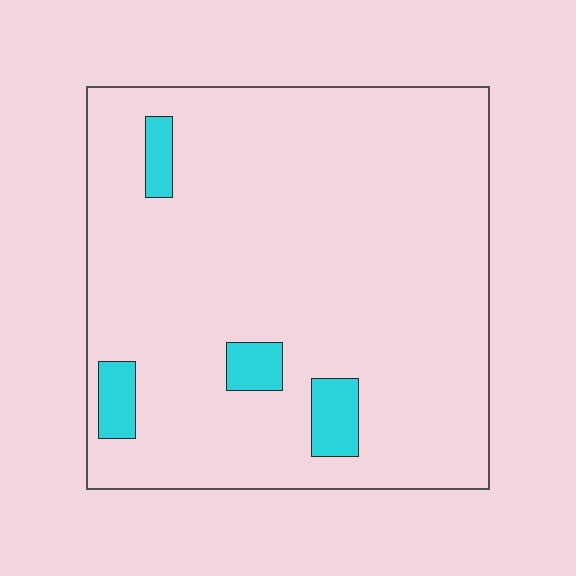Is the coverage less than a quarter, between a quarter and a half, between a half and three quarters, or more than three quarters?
Less than a quarter.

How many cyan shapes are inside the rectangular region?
4.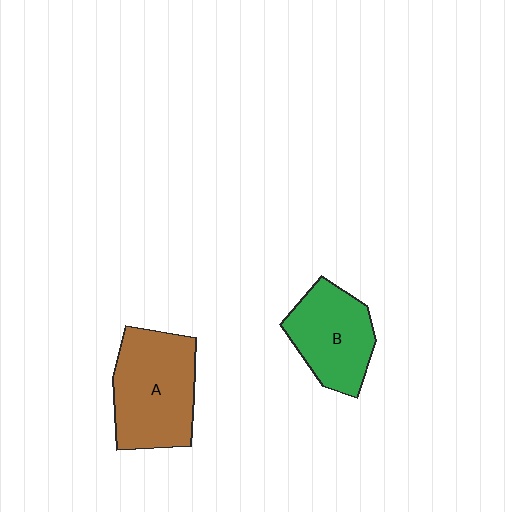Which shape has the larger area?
Shape A (brown).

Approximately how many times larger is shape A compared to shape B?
Approximately 1.3 times.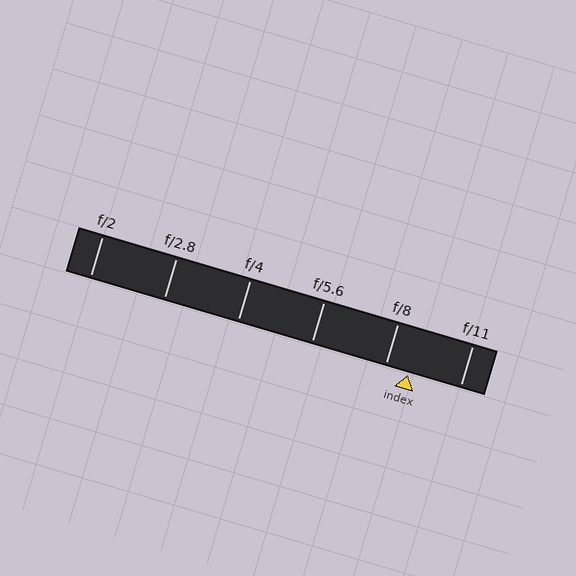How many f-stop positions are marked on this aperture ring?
There are 6 f-stop positions marked.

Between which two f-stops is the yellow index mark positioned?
The index mark is between f/8 and f/11.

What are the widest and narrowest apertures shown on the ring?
The widest aperture shown is f/2 and the narrowest is f/11.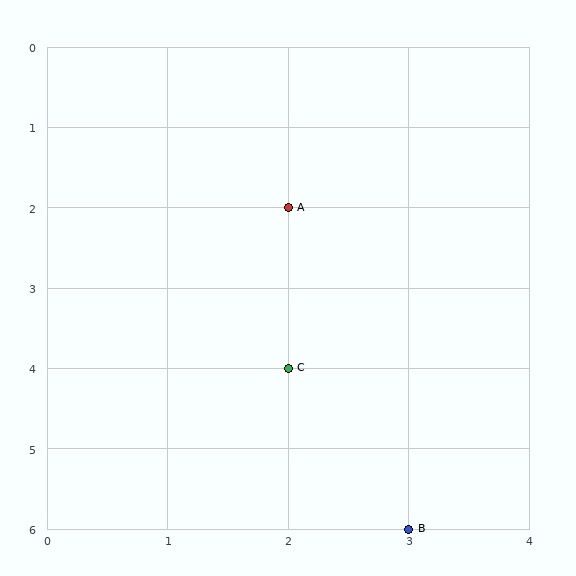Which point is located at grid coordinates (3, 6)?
Point B is at (3, 6).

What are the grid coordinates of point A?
Point A is at grid coordinates (2, 2).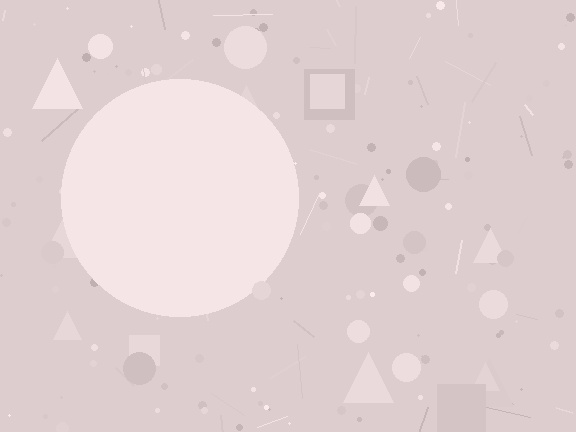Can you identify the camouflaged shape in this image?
The camouflaged shape is a circle.